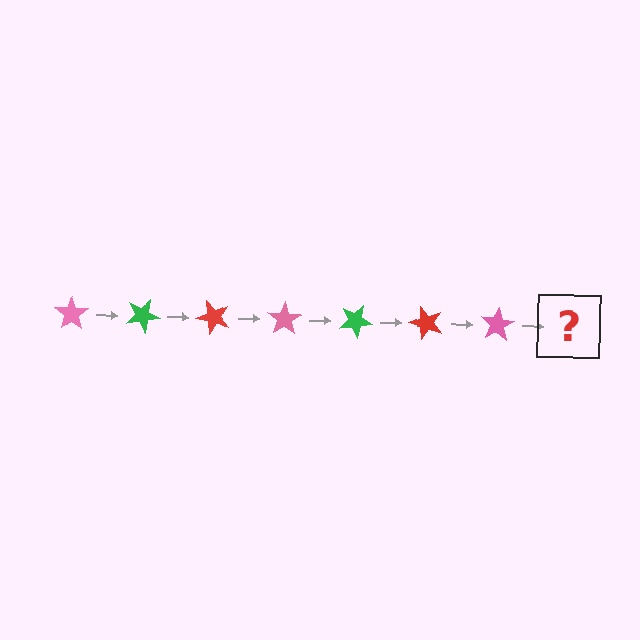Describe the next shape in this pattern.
It should be a green star, rotated 175 degrees from the start.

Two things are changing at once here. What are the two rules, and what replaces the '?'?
The two rules are that it rotates 25 degrees each step and the color cycles through pink, green, and red. The '?' should be a green star, rotated 175 degrees from the start.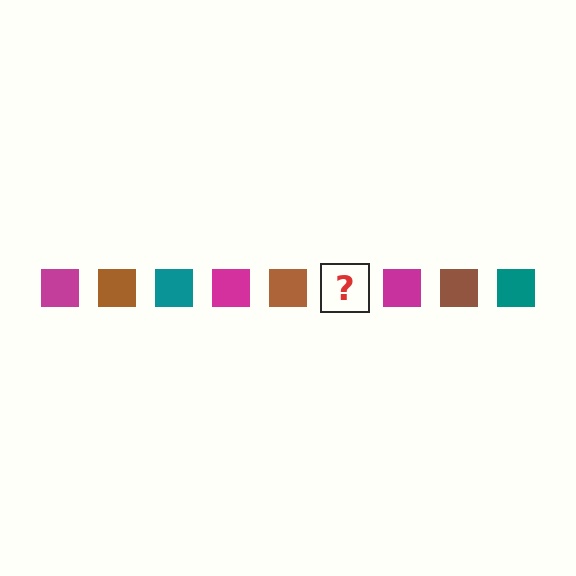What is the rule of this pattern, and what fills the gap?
The rule is that the pattern cycles through magenta, brown, teal squares. The gap should be filled with a teal square.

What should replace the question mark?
The question mark should be replaced with a teal square.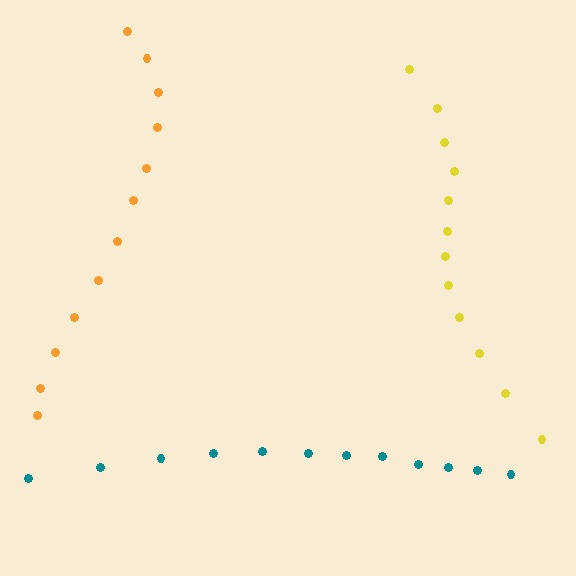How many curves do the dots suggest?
There are 3 distinct paths.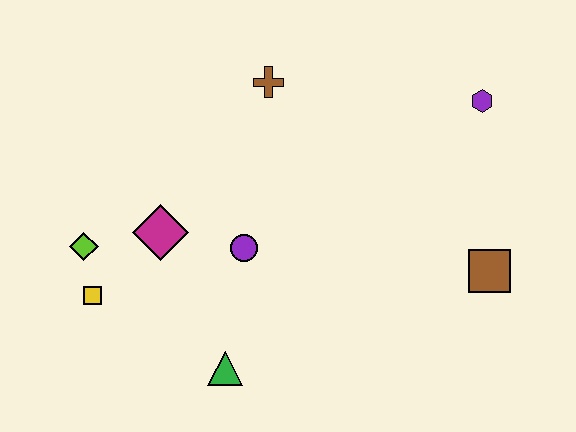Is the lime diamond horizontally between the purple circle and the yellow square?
No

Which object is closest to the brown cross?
The purple circle is closest to the brown cross.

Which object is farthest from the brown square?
The lime diamond is farthest from the brown square.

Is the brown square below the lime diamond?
Yes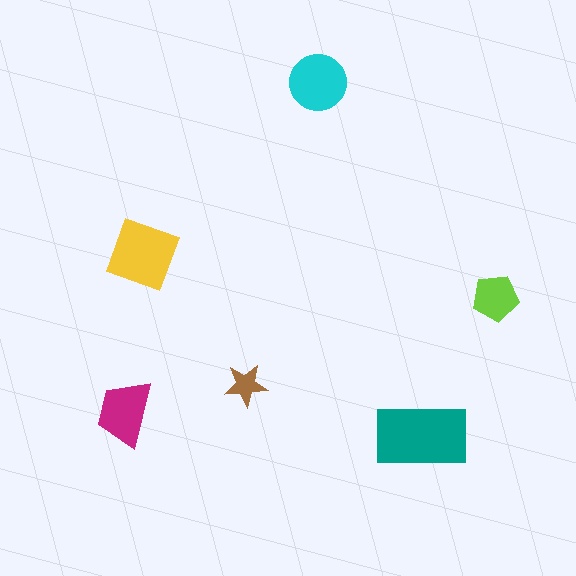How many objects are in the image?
There are 6 objects in the image.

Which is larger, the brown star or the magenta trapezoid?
The magenta trapezoid.